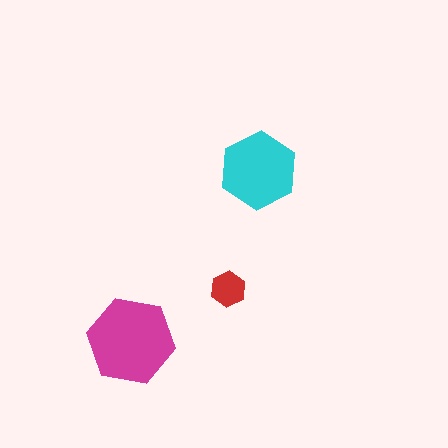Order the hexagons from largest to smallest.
the magenta one, the cyan one, the red one.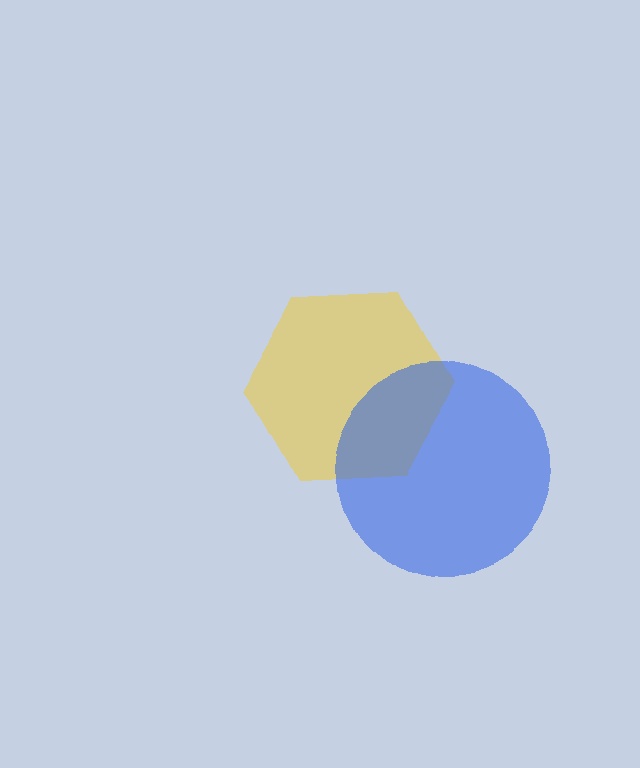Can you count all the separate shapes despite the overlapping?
Yes, there are 2 separate shapes.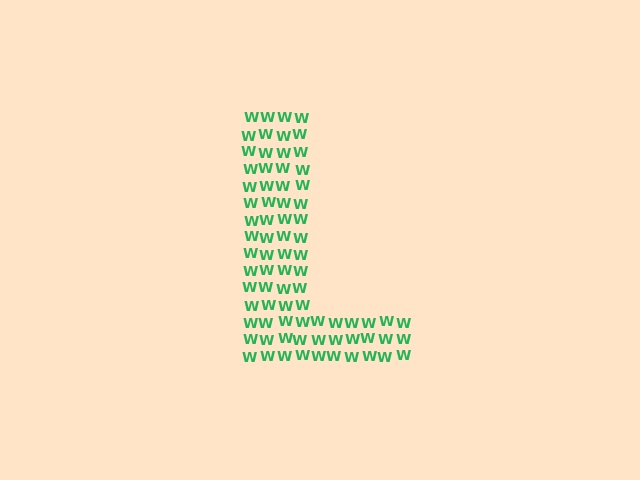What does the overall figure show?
The overall figure shows the letter L.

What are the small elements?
The small elements are letter W's.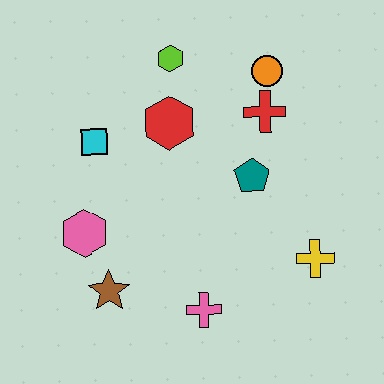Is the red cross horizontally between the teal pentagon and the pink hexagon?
No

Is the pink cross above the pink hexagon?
No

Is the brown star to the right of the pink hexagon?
Yes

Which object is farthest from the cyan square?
The yellow cross is farthest from the cyan square.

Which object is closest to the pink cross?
The brown star is closest to the pink cross.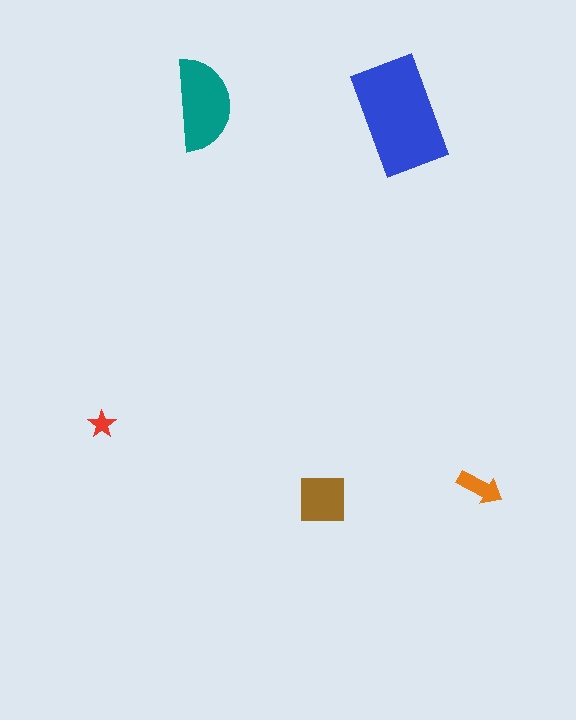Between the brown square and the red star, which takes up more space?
The brown square.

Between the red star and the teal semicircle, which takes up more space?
The teal semicircle.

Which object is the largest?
The blue rectangle.